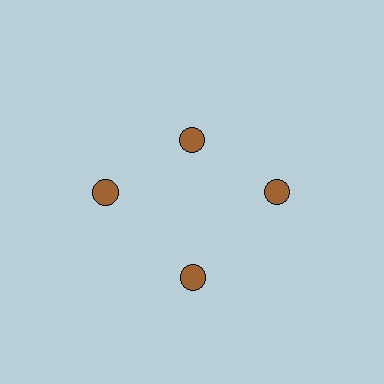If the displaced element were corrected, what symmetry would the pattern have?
It would have 4-fold rotational symmetry — the pattern would map onto itself every 90 degrees.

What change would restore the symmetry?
The symmetry would be restored by moving it outward, back onto the ring so that all 4 circles sit at equal angles and equal distance from the center.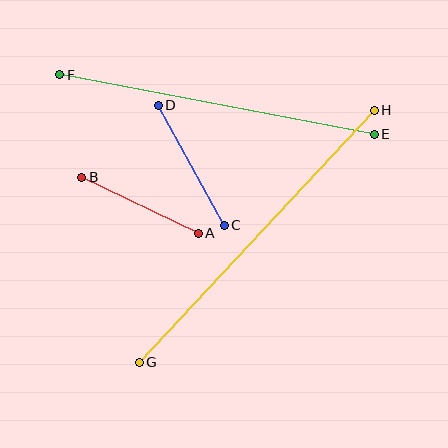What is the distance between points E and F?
The distance is approximately 320 pixels.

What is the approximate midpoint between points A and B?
The midpoint is at approximately (140, 205) pixels.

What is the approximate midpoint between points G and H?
The midpoint is at approximately (257, 236) pixels.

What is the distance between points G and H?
The distance is approximately 344 pixels.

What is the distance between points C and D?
The distance is approximately 137 pixels.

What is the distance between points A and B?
The distance is approximately 129 pixels.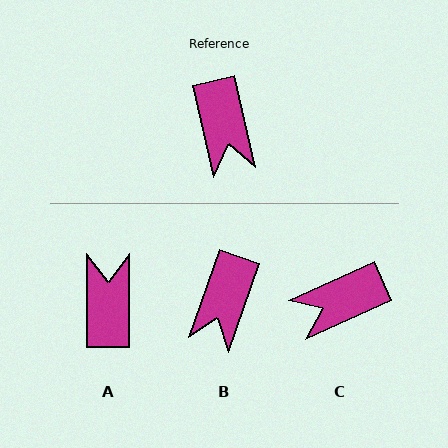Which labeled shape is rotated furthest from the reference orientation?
A, about 167 degrees away.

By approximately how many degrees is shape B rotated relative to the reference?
Approximately 33 degrees clockwise.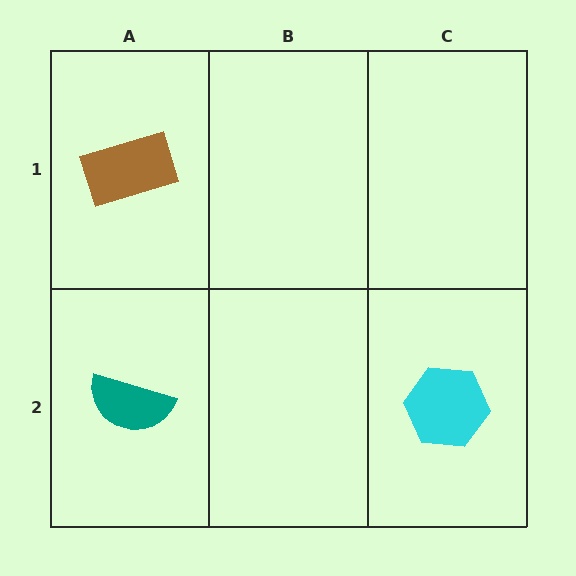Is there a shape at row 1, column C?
No, that cell is empty.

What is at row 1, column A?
A brown rectangle.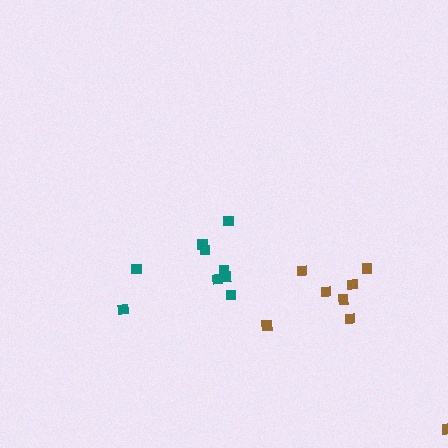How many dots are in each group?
Group 1: 9 dots, Group 2: 8 dots (17 total).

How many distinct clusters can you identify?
There are 2 distinct clusters.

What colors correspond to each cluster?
The clusters are colored: teal, brown.